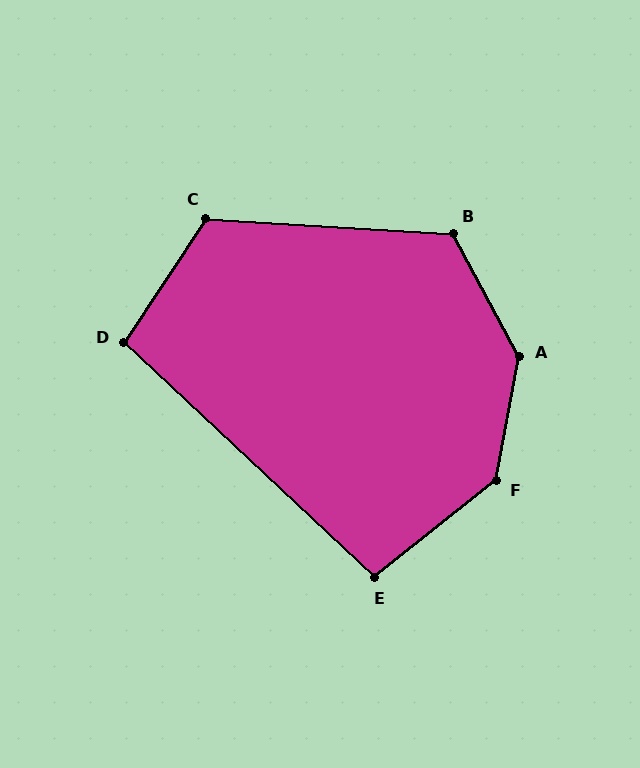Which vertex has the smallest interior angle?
E, at approximately 98 degrees.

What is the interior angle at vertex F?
Approximately 139 degrees (obtuse).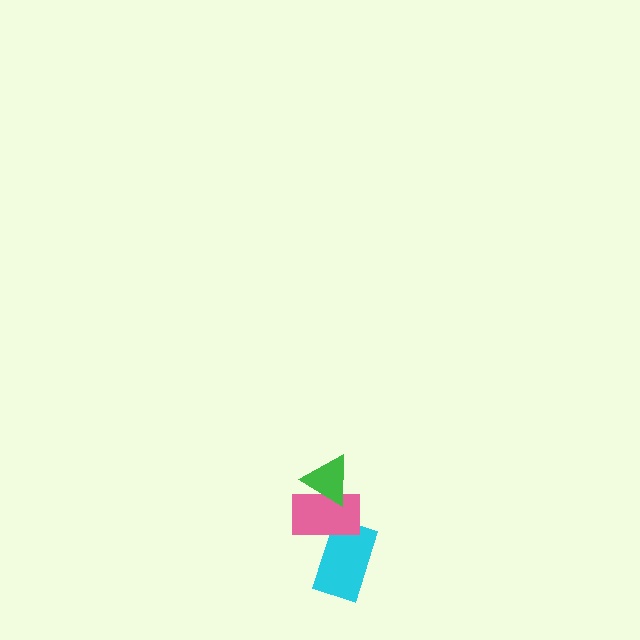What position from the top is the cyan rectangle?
The cyan rectangle is 3rd from the top.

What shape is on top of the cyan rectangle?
The pink rectangle is on top of the cyan rectangle.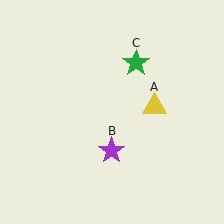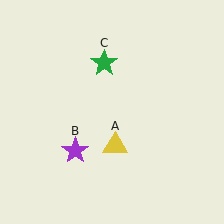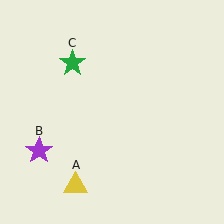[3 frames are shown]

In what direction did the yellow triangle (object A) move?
The yellow triangle (object A) moved down and to the left.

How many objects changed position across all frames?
3 objects changed position: yellow triangle (object A), purple star (object B), green star (object C).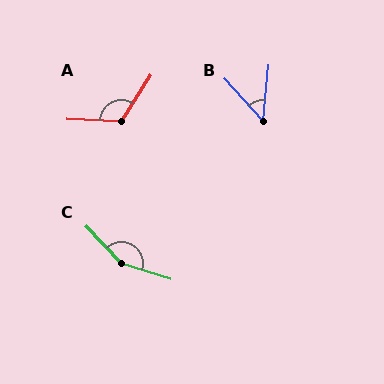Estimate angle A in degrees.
Approximately 120 degrees.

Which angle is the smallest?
B, at approximately 48 degrees.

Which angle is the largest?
C, at approximately 151 degrees.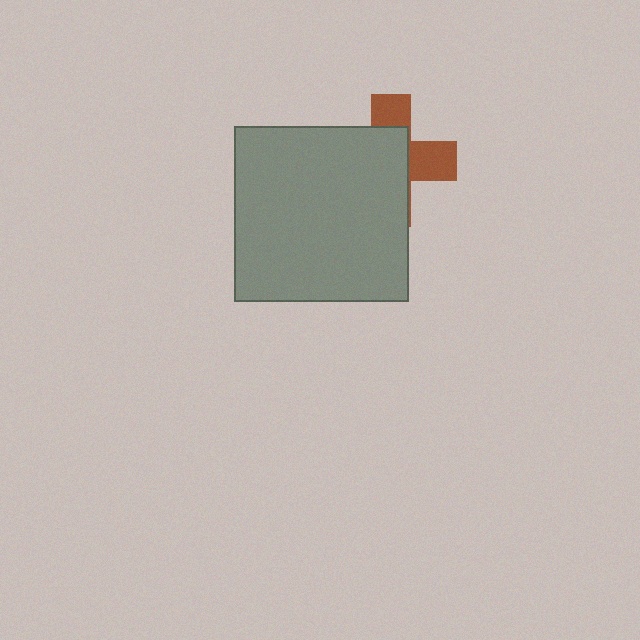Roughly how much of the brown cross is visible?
A small part of it is visible (roughly 36%).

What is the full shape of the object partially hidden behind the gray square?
The partially hidden object is a brown cross.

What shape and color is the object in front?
The object in front is a gray square.